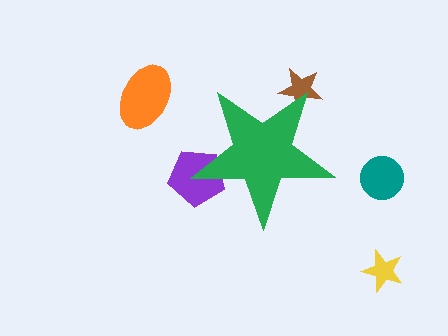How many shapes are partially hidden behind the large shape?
2 shapes are partially hidden.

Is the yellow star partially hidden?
No, the yellow star is fully visible.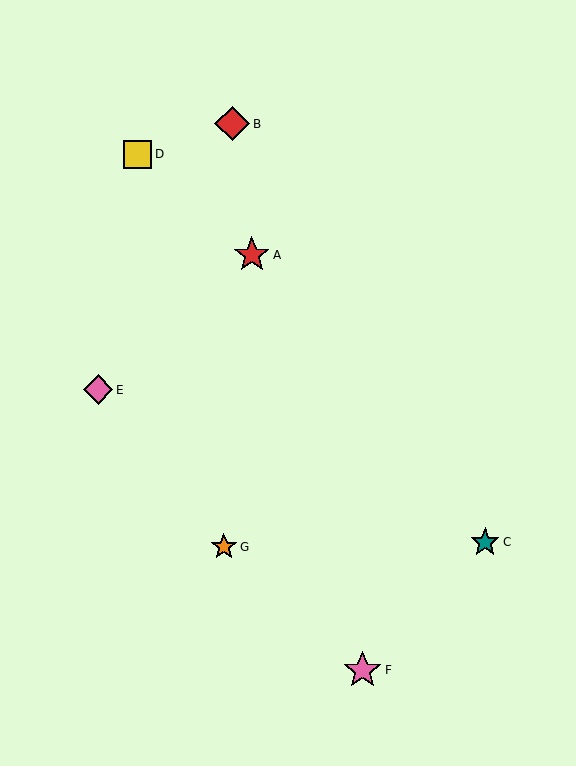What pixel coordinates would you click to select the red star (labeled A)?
Click at (252, 255) to select the red star A.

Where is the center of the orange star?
The center of the orange star is at (224, 547).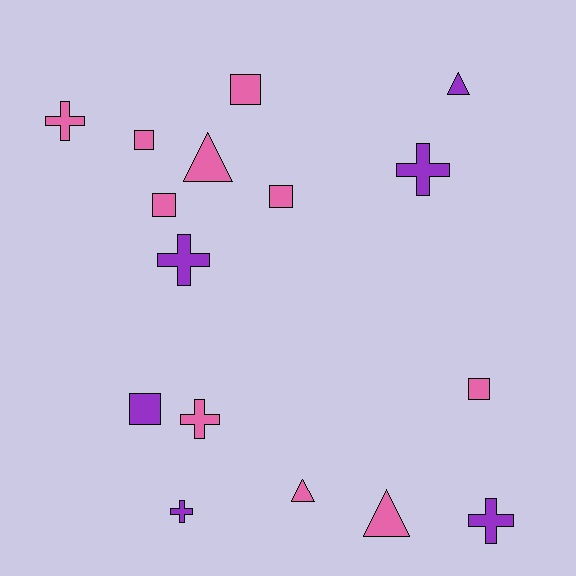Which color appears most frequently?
Pink, with 10 objects.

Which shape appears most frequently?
Cross, with 6 objects.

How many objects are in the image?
There are 16 objects.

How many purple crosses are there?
There are 4 purple crosses.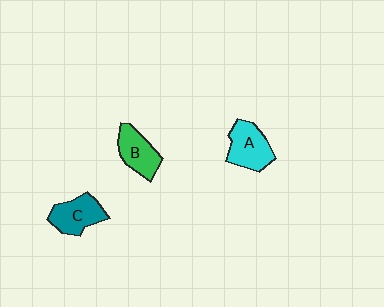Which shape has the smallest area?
Shape B (green).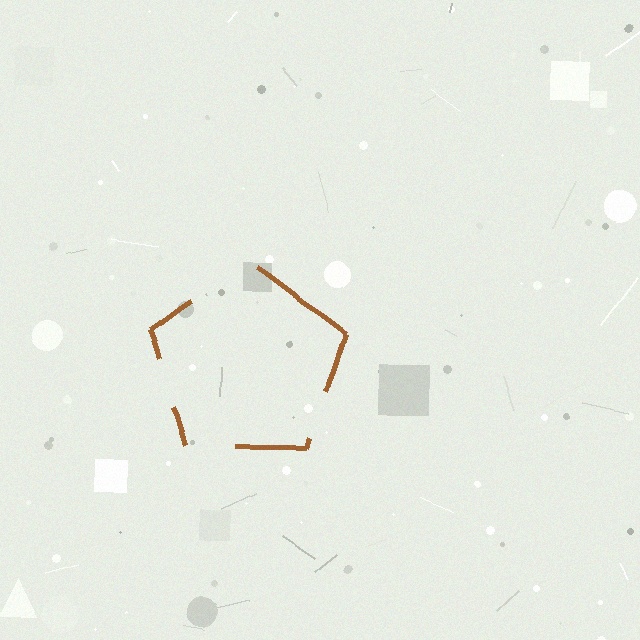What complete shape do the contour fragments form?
The contour fragments form a pentagon.